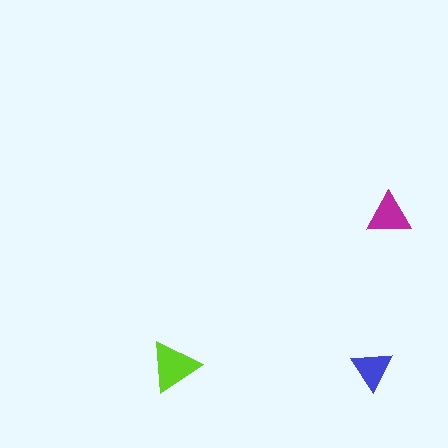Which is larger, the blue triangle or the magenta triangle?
The magenta one.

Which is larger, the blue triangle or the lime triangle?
The lime one.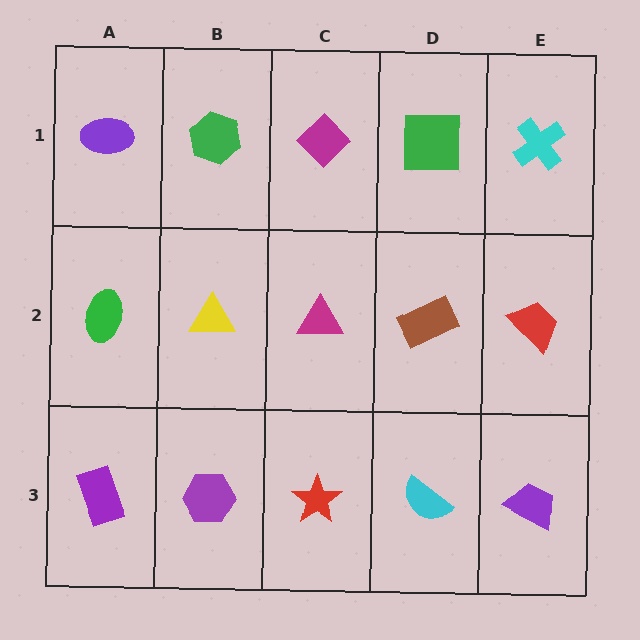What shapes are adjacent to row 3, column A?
A green ellipse (row 2, column A), a purple hexagon (row 3, column B).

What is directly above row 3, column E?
A red trapezoid.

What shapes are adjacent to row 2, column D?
A green square (row 1, column D), a cyan semicircle (row 3, column D), a magenta triangle (row 2, column C), a red trapezoid (row 2, column E).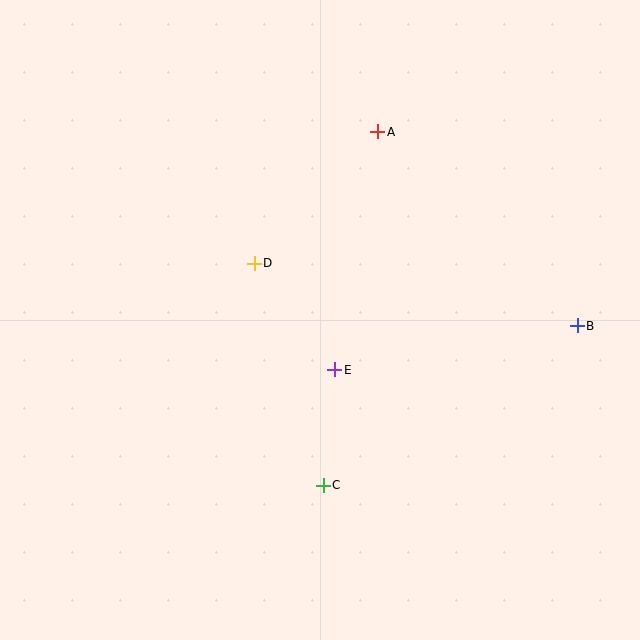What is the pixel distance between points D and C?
The distance between D and C is 233 pixels.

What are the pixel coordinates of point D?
Point D is at (254, 263).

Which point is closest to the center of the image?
Point E at (335, 370) is closest to the center.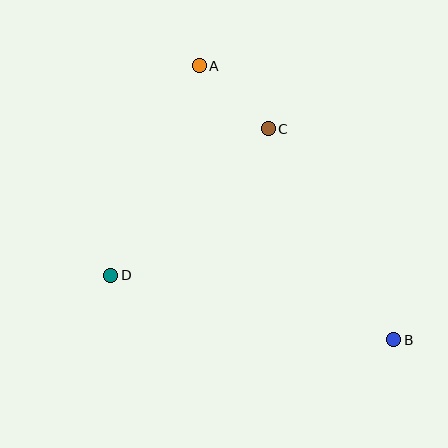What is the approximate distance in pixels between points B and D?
The distance between B and D is approximately 290 pixels.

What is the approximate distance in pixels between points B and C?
The distance between B and C is approximately 245 pixels.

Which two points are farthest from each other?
Points A and B are farthest from each other.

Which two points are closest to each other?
Points A and C are closest to each other.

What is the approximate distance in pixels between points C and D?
The distance between C and D is approximately 215 pixels.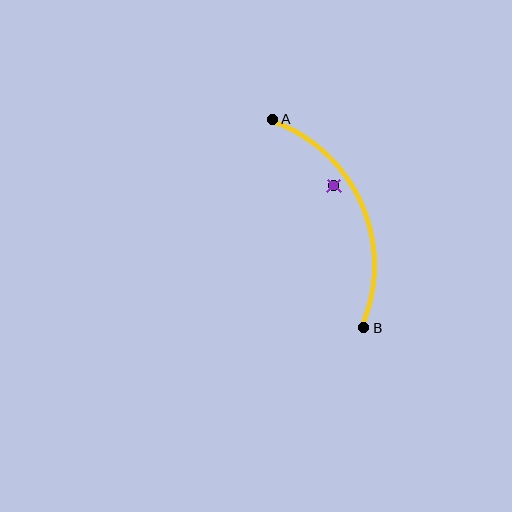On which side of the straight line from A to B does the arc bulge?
The arc bulges to the right of the straight line connecting A and B.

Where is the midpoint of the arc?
The arc midpoint is the point on the curve farthest from the straight line joining A and B. It sits to the right of that line.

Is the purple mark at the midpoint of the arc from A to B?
No — the purple mark does not lie on the arc at all. It sits slightly inside the curve.